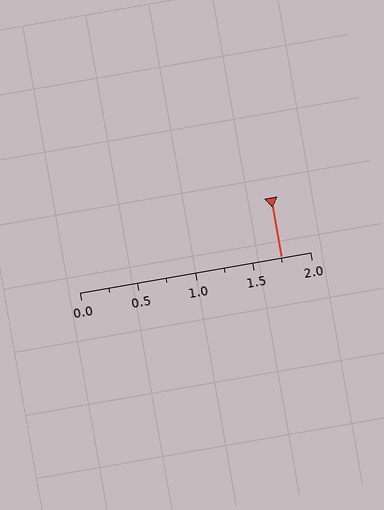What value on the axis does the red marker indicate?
The marker indicates approximately 1.75.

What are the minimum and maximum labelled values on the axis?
The axis runs from 0.0 to 2.0.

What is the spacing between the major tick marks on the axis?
The major ticks are spaced 0.5 apart.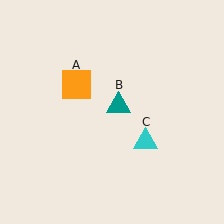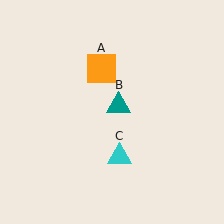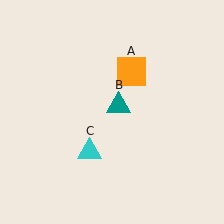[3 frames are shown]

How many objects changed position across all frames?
2 objects changed position: orange square (object A), cyan triangle (object C).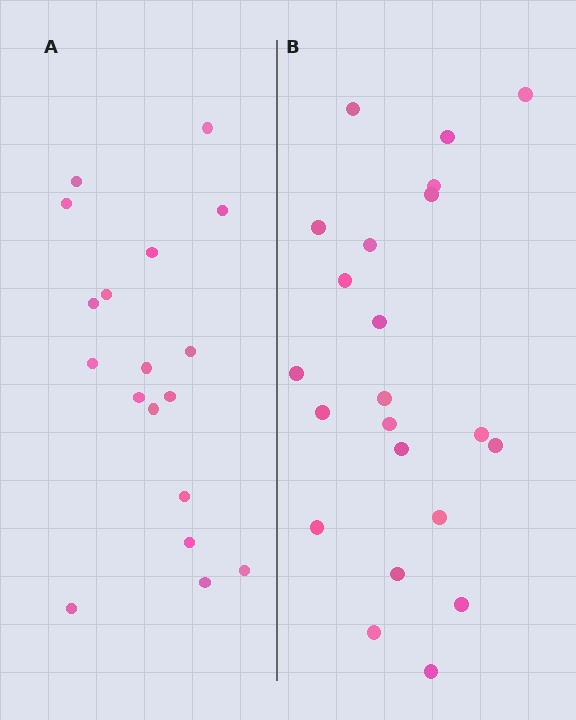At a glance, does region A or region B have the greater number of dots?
Region B (the right region) has more dots.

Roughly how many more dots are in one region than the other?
Region B has about 4 more dots than region A.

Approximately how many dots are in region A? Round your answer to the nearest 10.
About 20 dots. (The exact count is 18, which rounds to 20.)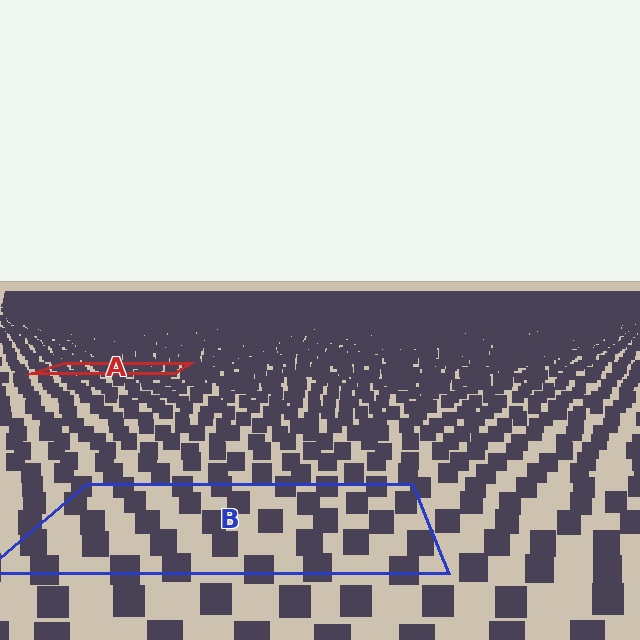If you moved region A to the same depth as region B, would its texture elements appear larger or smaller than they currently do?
They would appear larger. At a closer depth, the same texture elements are projected at a bigger on-screen size.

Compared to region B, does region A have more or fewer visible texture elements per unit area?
Region A has more texture elements per unit area — they are packed more densely because it is farther away.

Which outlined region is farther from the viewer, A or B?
Region A is farther from the viewer — the texture elements inside it appear smaller and more densely packed.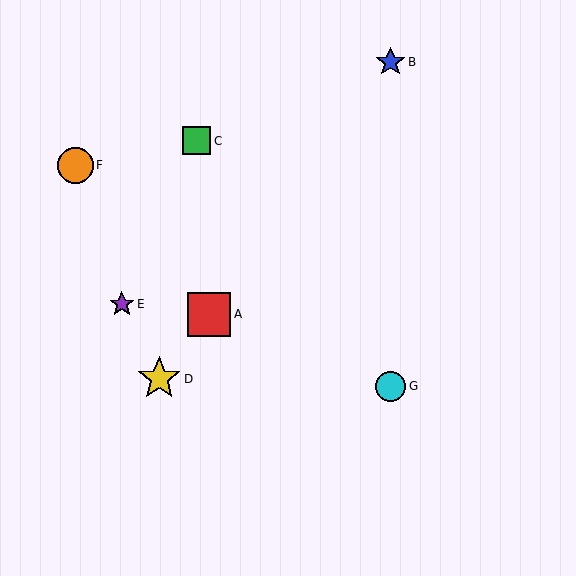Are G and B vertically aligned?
Yes, both are at x≈391.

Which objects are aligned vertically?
Objects B, G are aligned vertically.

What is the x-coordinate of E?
Object E is at x≈122.